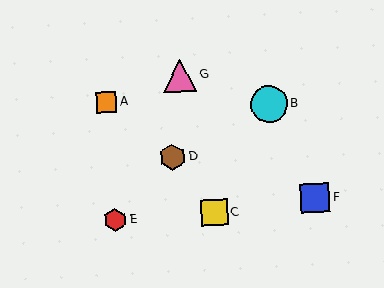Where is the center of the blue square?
The center of the blue square is at (315, 198).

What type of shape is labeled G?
Shape G is a pink triangle.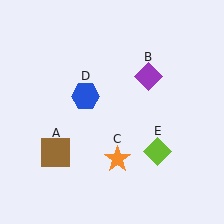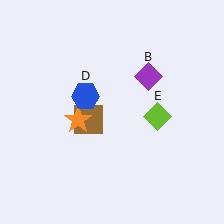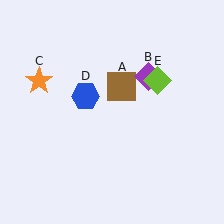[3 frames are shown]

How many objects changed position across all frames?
3 objects changed position: brown square (object A), orange star (object C), lime diamond (object E).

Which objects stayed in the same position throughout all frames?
Purple diamond (object B) and blue hexagon (object D) remained stationary.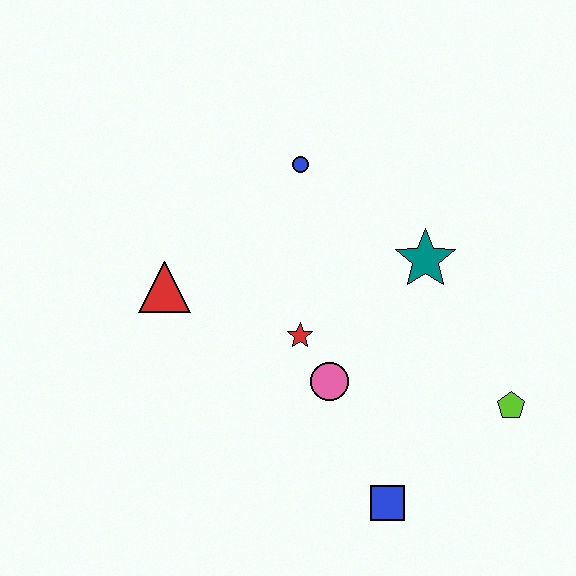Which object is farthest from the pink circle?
The blue circle is farthest from the pink circle.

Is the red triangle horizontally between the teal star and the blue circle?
No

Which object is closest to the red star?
The pink circle is closest to the red star.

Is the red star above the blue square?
Yes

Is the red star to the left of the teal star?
Yes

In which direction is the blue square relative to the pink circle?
The blue square is below the pink circle.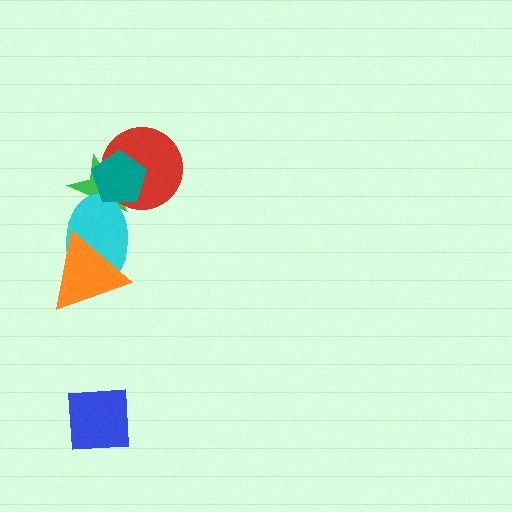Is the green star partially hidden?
Yes, it is partially covered by another shape.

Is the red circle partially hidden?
Yes, it is partially covered by another shape.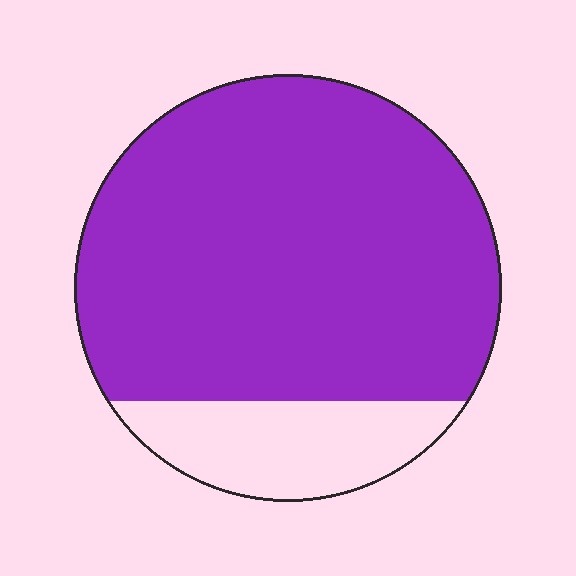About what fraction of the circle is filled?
About five sixths (5/6).